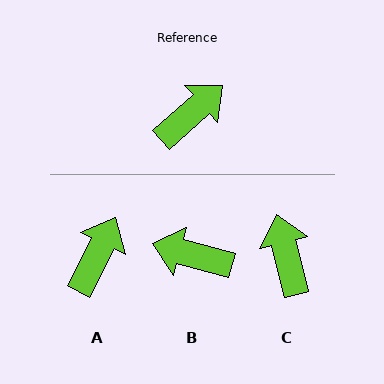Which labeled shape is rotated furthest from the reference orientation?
B, about 123 degrees away.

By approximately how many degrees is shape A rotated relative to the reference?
Approximately 22 degrees counter-clockwise.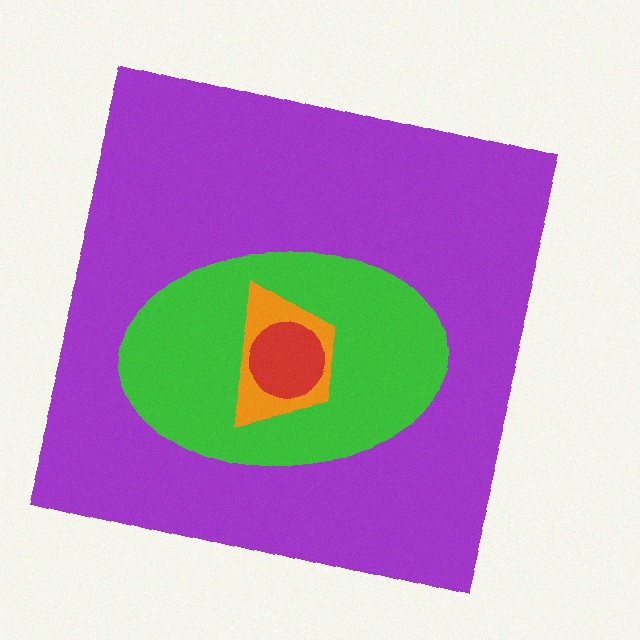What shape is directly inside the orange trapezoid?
The red circle.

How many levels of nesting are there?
4.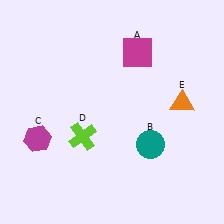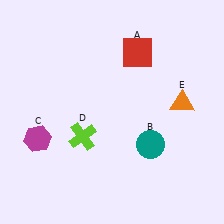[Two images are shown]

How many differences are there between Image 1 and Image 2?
There is 1 difference between the two images.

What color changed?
The square (A) changed from magenta in Image 1 to red in Image 2.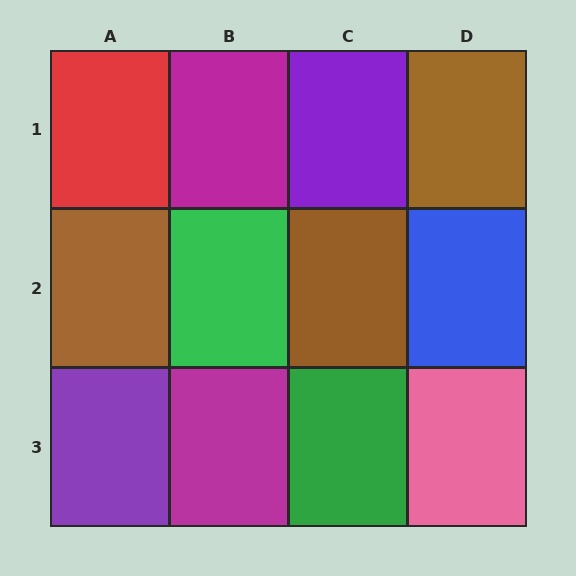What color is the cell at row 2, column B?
Green.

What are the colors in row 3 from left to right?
Purple, magenta, green, pink.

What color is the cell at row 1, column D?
Brown.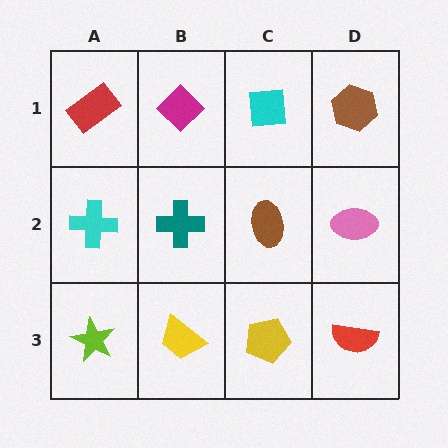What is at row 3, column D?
A red semicircle.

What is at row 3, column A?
A lime star.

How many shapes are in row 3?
4 shapes.